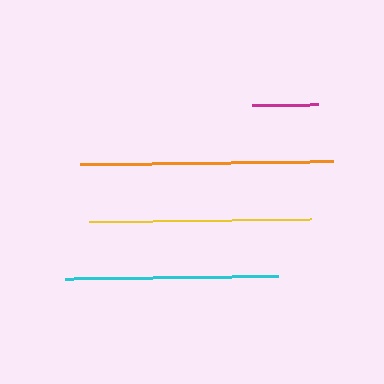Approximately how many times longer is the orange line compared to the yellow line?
The orange line is approximately 1.1 times the length of the yellow line.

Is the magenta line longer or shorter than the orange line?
The orange line is longer than the magenta line.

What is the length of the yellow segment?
The yellow segment is approximately 222 pixels long.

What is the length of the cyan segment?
The cyan segment is approximately 213 pixels long.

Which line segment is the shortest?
The magenta line is the shortest at approximately 66 pixels.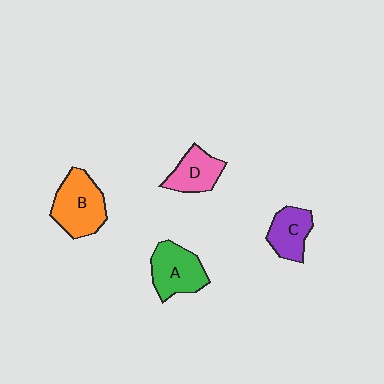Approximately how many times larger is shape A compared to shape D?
Approximately 1.3 times.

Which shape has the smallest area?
Shape D (pink).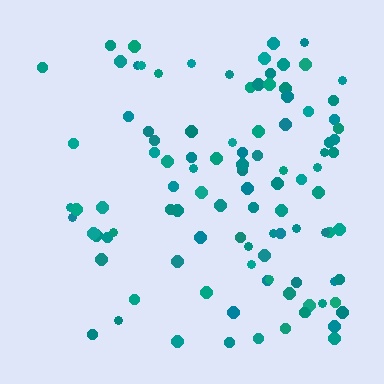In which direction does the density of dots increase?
From left to right, with the right side densest.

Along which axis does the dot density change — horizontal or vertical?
Horizontal.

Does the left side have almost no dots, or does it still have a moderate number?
Still a moderate number, just noticeably fewer than the right.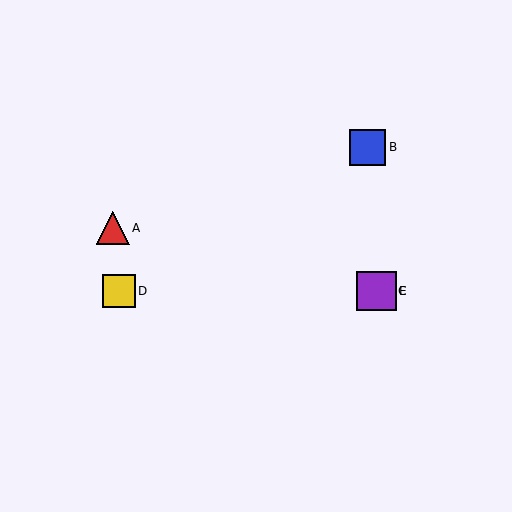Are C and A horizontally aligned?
No, C is at y≈291 and A is at y≈228.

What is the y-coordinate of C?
Object C is at y≈291.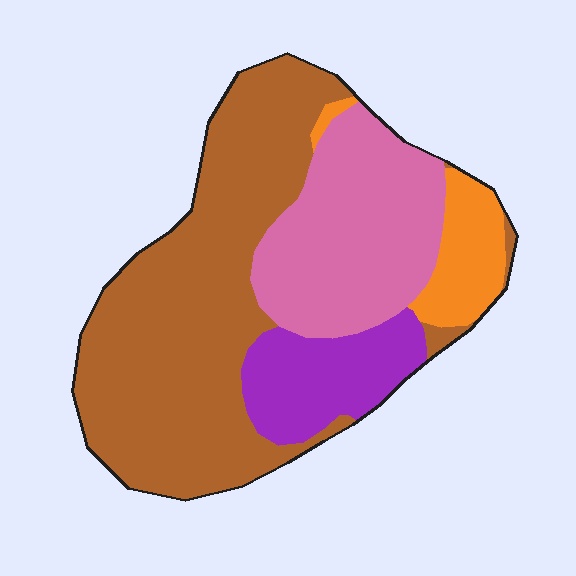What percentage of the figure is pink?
Pink takes up about one quarter (1/4) of the figure.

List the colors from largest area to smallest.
From largest to smallest: brown, pink, purple, orange.